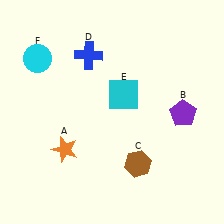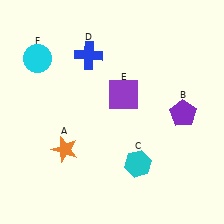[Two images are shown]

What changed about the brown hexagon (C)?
In Image 1, C is brown. In Image 2, it changed to cyan.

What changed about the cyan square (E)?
In Image 1, E is cyan. In Image 2, it changed to purple.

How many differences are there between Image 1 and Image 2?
There are 2 differences between the two images.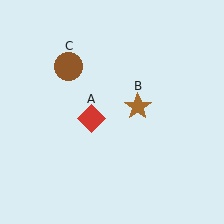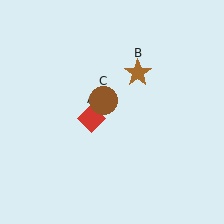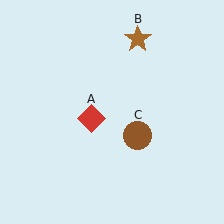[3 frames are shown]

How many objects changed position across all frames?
2 objects changed position: brown star (object B), brown circle (object C).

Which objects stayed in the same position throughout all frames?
Red diamond (object A) remained stationary.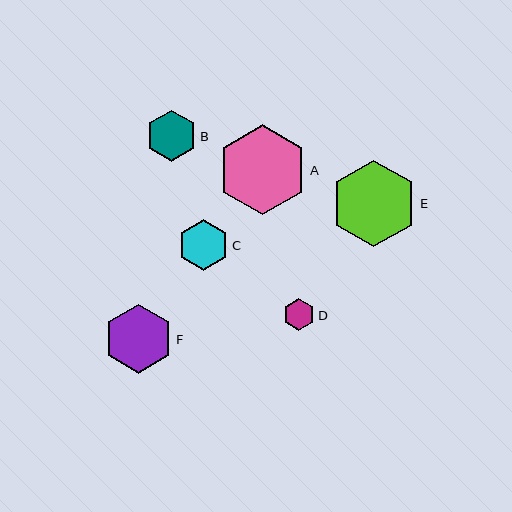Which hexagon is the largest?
Hexagon A is the largest with a size of approximately 90 pixels.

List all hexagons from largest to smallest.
From largest to smallest: A, E, F, B, C, D.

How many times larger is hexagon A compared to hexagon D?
Hexagon A is approximately 2.8 times the size of hexagon D.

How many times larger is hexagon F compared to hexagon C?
Hexagon F is approximately 1.4 times the size of hexagon C.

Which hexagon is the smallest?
Hexagon D is the smallest with a size of approximately 32 pixels.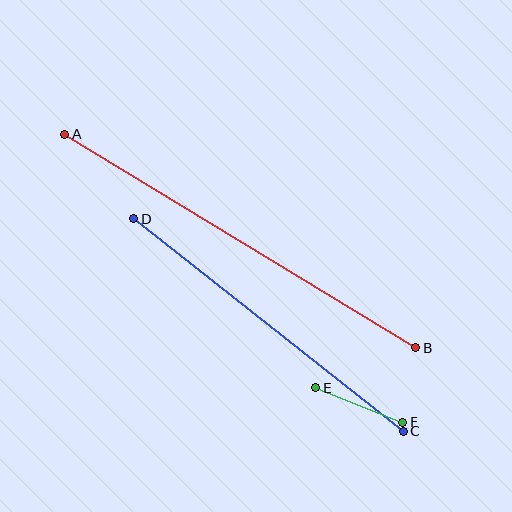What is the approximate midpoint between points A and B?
The midpoint is at approximately (240, 241) pixels.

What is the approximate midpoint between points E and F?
The midpoint is at approximately (359, 405) pixels.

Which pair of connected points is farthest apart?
Points A and B are farthest apart.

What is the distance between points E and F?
The distance is approximately 93 pixels.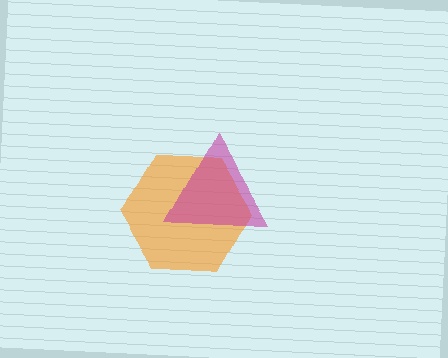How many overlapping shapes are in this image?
There are 2 overlapping shapes in the image.